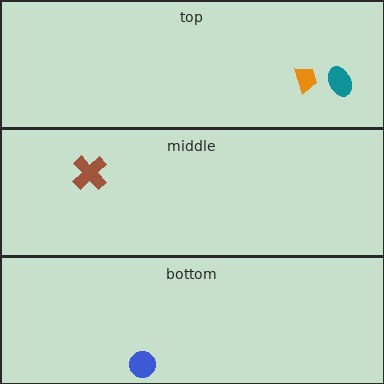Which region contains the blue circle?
The bottom region.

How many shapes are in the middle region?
1.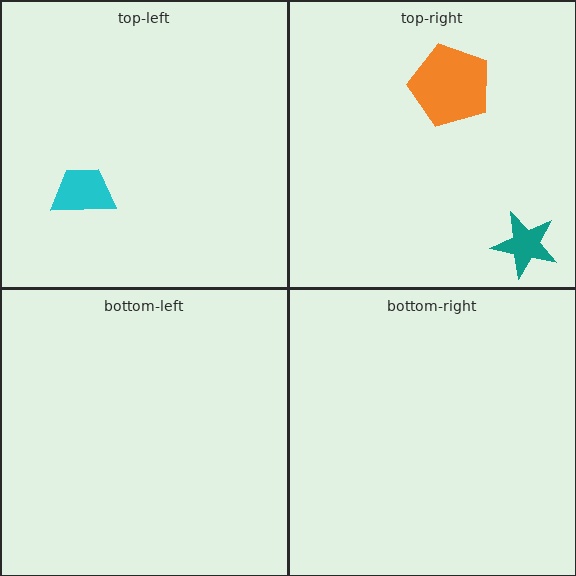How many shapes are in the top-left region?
1.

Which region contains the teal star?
The top-right region.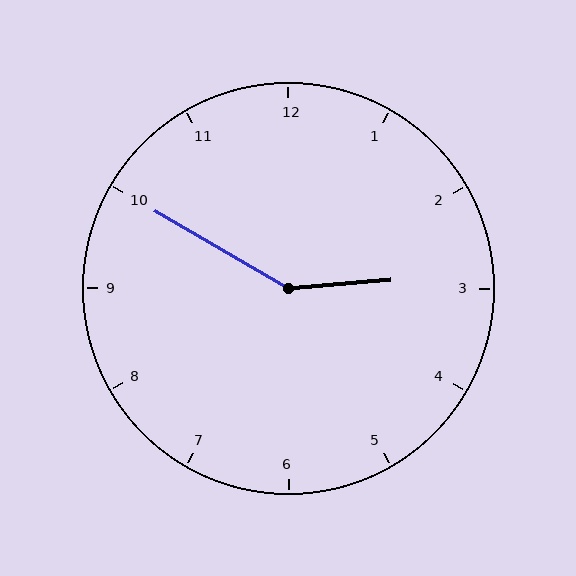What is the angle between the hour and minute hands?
Approximately 145 degrees.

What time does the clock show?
2:50.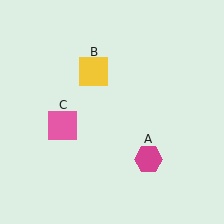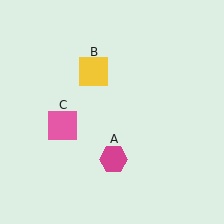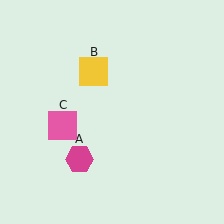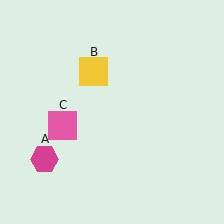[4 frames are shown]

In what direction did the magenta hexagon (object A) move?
The magenta hexagon (object A) moved left.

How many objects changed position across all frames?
1 object changed position: magenta hexagon (object A).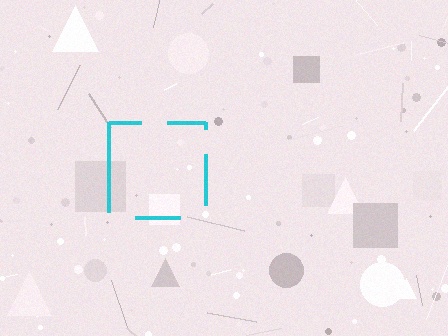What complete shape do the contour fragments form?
The contour fragments form a square.